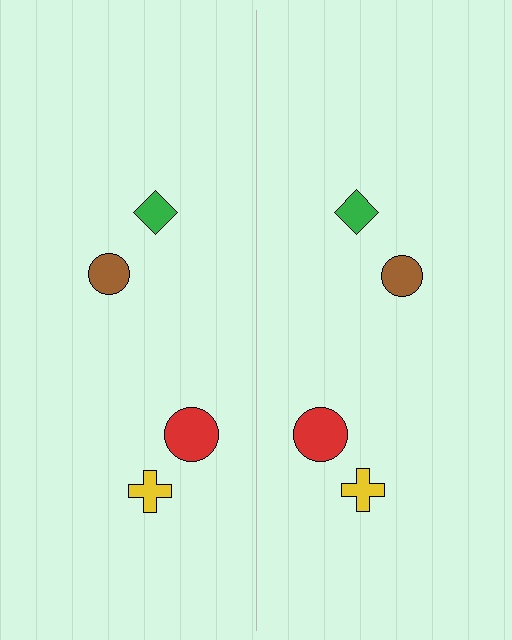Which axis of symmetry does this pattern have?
The pattern has a vertical axis of symmetry running through the center of the image.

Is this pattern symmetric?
Yes, this pattern has bilateral (reflection) symmetry.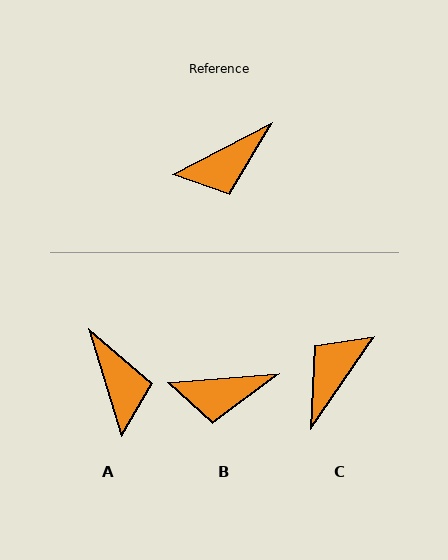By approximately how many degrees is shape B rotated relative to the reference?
Approximately 23 degrees clockwise.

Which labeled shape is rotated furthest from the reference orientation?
C, about 152 degrees away.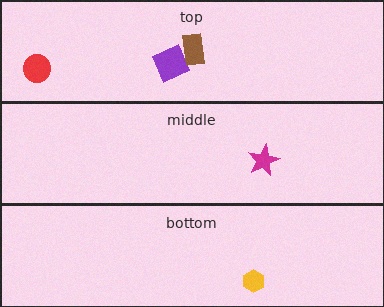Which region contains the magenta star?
The middle region.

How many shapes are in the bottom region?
1.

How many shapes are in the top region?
3.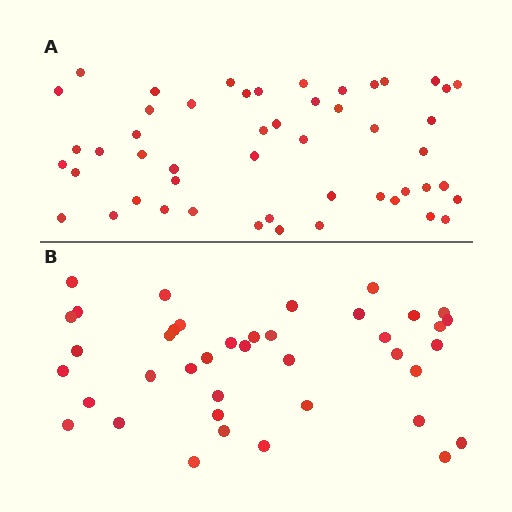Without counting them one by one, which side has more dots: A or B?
Region A (the top region) has more dots.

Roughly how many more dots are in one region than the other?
Region A has roughly 10 or so more dots than region B.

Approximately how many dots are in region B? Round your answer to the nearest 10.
About 40 dots.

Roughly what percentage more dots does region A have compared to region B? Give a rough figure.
About 25% more.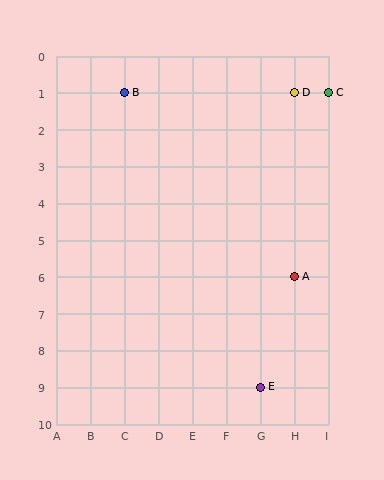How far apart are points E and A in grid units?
Points E and A are 1 column and 3 rows apart (about 3.2 grid units diagonally).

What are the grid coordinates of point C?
Point C is at grid coordinates (I, 1).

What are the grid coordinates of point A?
Point A is at grid coordinates (H, 6).